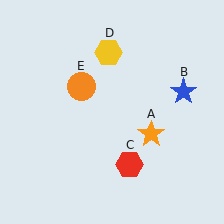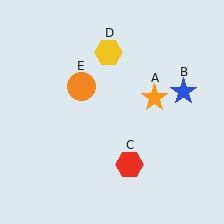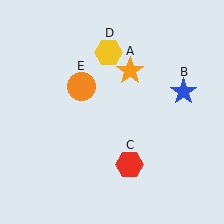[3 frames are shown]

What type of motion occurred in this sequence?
The orange star (object A) rotated counterclockwise around the center of the scene.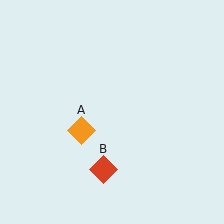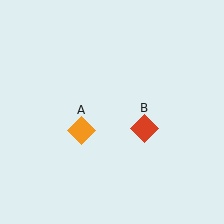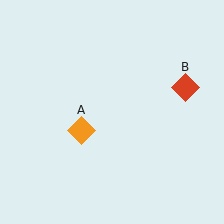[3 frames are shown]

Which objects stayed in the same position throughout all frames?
Orange diamond (object A) remained stationary.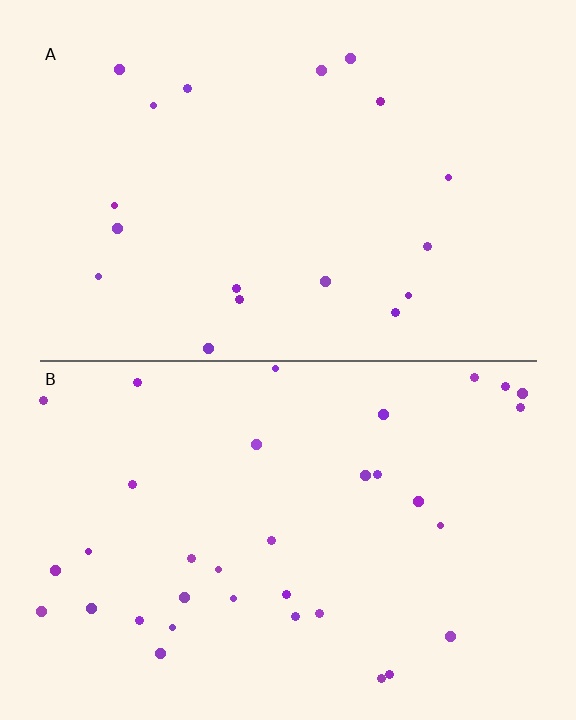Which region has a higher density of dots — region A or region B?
B (the bottom).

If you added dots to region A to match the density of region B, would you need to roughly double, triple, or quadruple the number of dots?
Approximately double.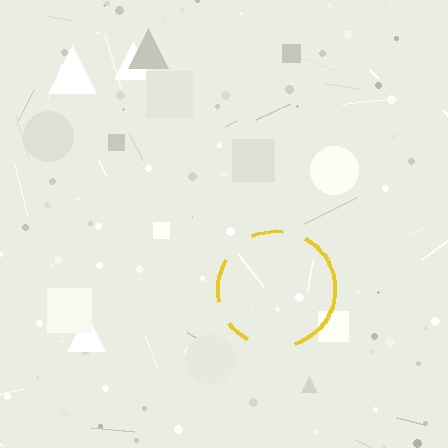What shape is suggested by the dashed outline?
The dashed outline suggests a circle.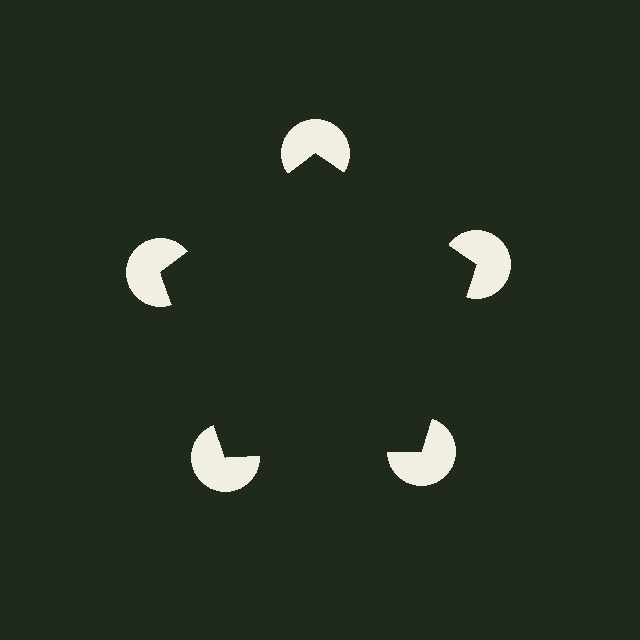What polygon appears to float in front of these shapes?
An illusory pentagon — its edges are inferred from the aligned wedge cuts in the pac-man discs, not physically drawn.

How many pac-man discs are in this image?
There are 5 — one at each vertex of the illusory pentagon.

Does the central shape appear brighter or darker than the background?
It typically appears slightly darker than the background, even though no actual brightness change is drawn.